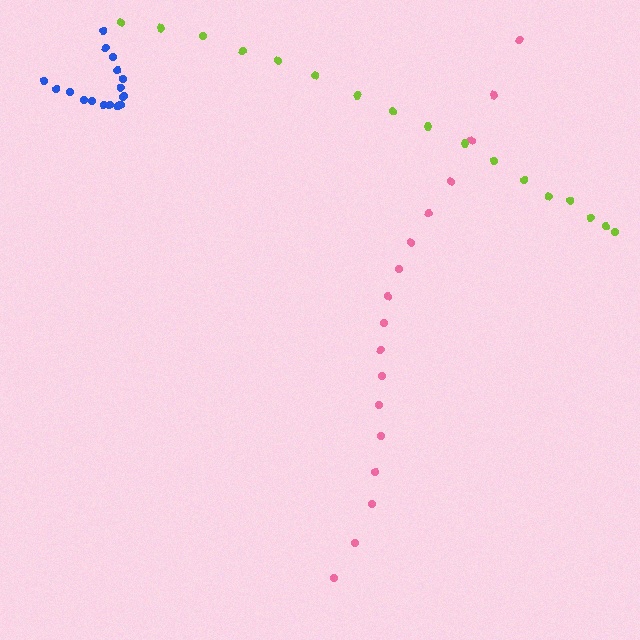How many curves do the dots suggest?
There are 3 distinct paths.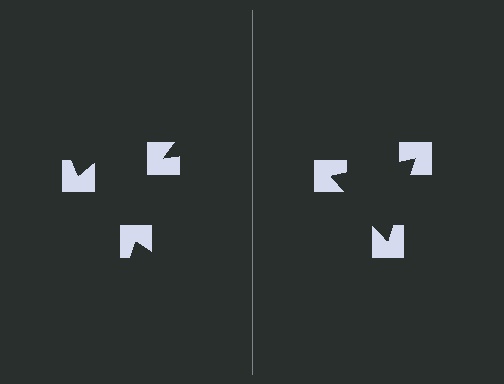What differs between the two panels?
The notched squares are positioned identically on both sides; only the wedge orientations differ. On the right they align to a triangle; on the left they are misaligned.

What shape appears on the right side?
An illusory triangle.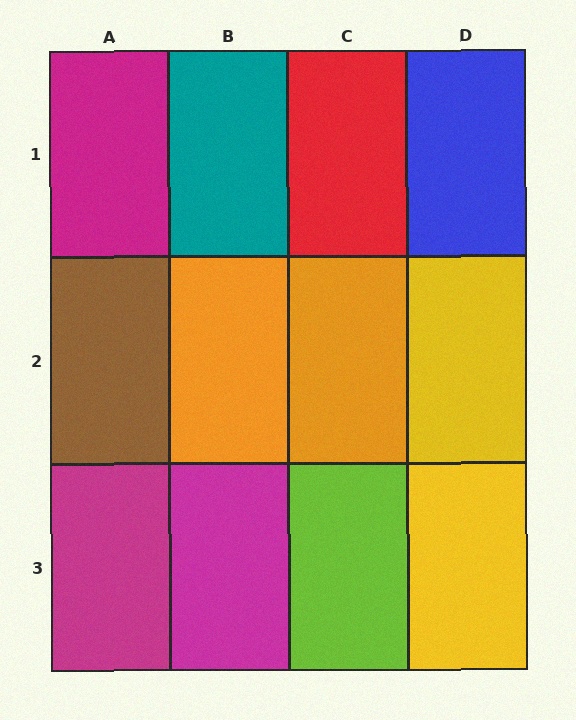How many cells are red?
1 cell is red.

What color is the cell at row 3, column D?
Yellow.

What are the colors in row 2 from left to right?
Brown, orange, orange, yellow.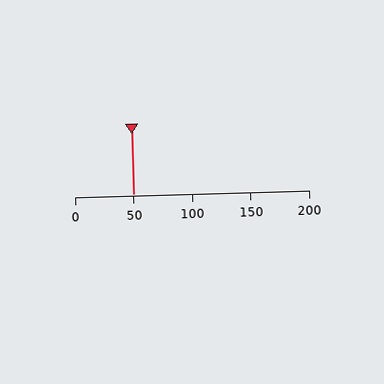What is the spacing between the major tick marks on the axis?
The major ticks are spaced 50 apart.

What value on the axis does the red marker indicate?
The marker indicates approximately 50.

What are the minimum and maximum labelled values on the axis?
The axis runs from 0 to 200.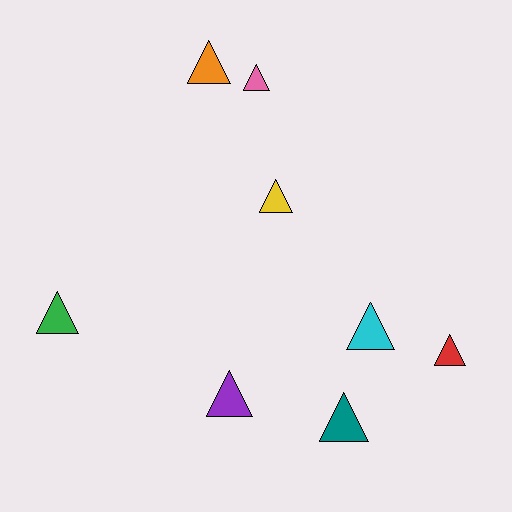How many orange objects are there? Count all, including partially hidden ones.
There is 1 orange object.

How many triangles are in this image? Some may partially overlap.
There are 8 triangles.